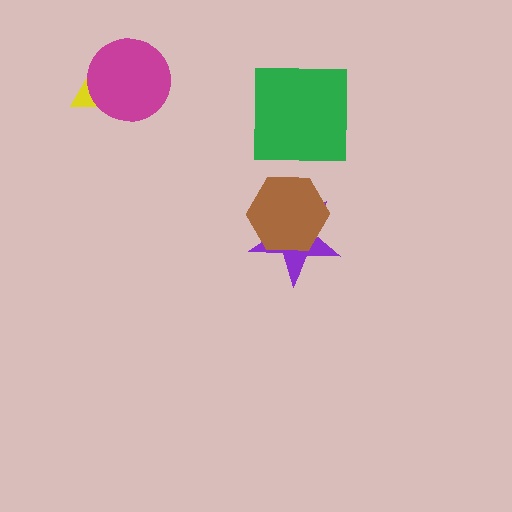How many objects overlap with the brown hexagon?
1 object overlaps with the brown hexagon.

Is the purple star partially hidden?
Yes, it is partially covered by another shape.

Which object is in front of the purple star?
The brown hexagon is in front of the purple star.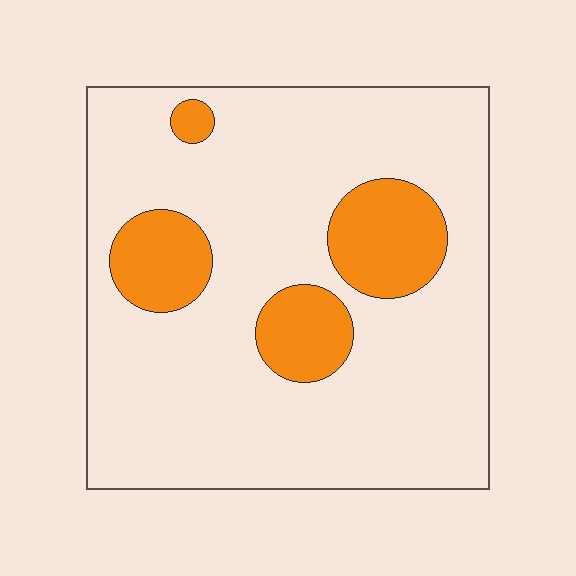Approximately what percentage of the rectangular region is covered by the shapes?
Approximately 20%.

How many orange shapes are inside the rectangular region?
4.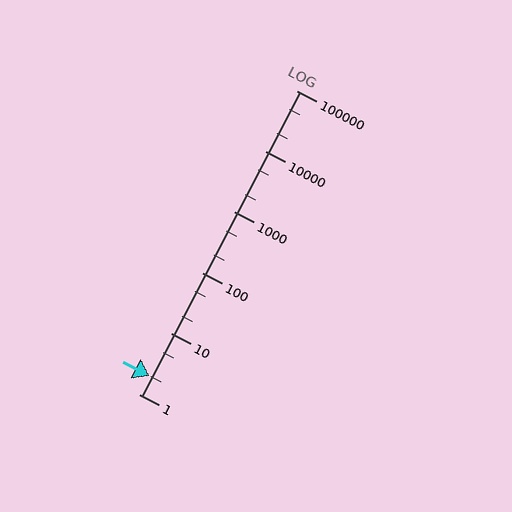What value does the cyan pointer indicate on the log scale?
The pointer indicates approximately 2.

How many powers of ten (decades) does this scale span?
The scale spans 5 decades, from 1 to 100000.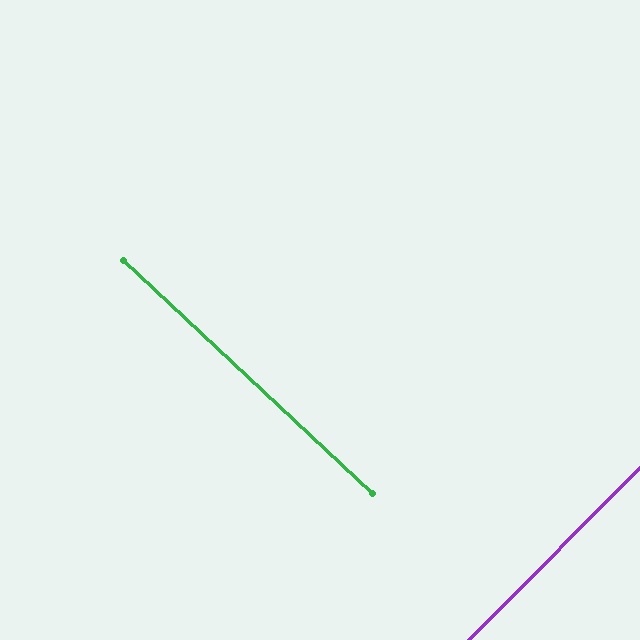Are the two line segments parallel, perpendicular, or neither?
Perpendicular — they meet at approximately 88°.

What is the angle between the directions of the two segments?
Approximately 88 degrees.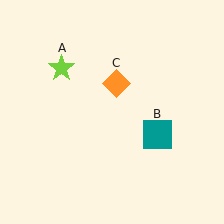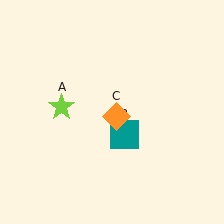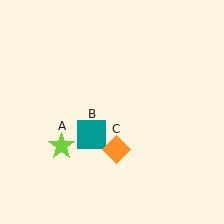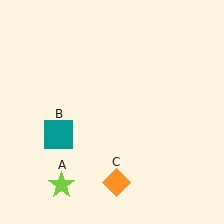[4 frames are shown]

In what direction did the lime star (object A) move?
The lime star (object A) moved down.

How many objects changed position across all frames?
3 objects changed position: lime star (object A), teal square (object B), orange diamond (object C).